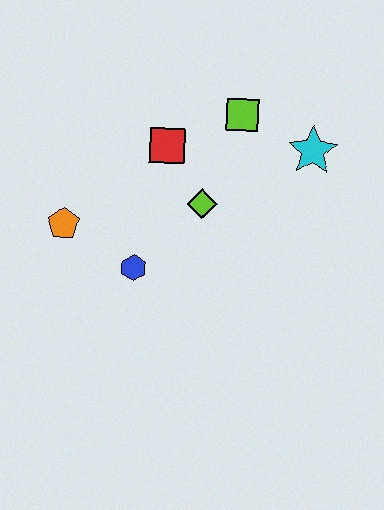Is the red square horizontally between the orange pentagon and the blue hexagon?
No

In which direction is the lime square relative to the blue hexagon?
The lime square is above the blue hexagon.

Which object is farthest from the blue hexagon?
The cyan star is farthest from the blue hexagon.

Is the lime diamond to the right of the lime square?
No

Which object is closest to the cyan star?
The lime square is closest to the cyan star.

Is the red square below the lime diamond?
No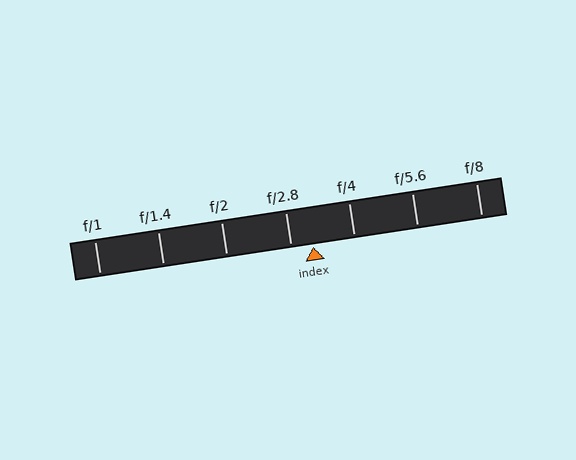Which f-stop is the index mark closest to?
The index mark is closest to f/2.8.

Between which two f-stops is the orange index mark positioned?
The index mark is between f/2.8 and f/4.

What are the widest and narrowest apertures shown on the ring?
The widest aperture shown is f/1 and the narrowest is f/8.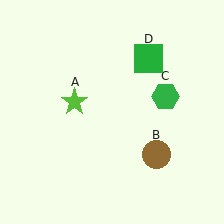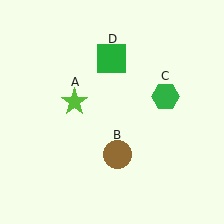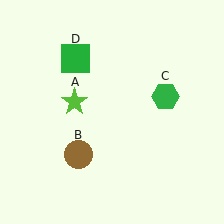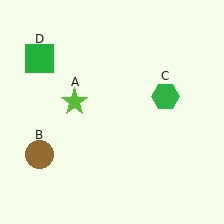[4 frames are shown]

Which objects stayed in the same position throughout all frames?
Lime star (object A) and green hexagon (object C) remained stationary.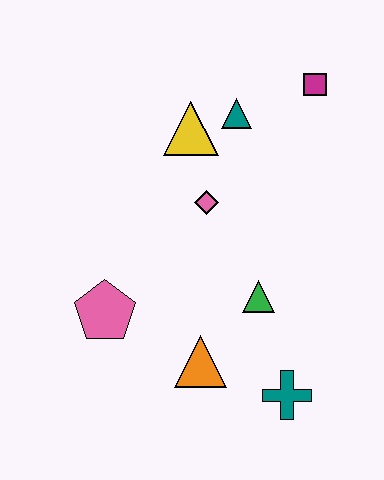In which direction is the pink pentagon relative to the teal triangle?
The pink pentagon is below the teal triangle.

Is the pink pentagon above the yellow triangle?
No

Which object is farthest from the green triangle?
The magenta square is farthest from the green triangle.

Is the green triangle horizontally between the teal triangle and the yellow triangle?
No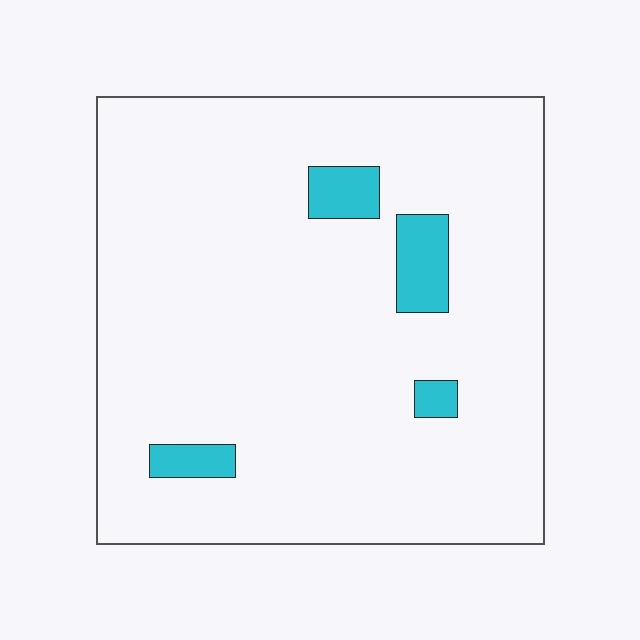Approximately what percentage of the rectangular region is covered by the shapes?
Approximately 5%.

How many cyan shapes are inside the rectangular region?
4.